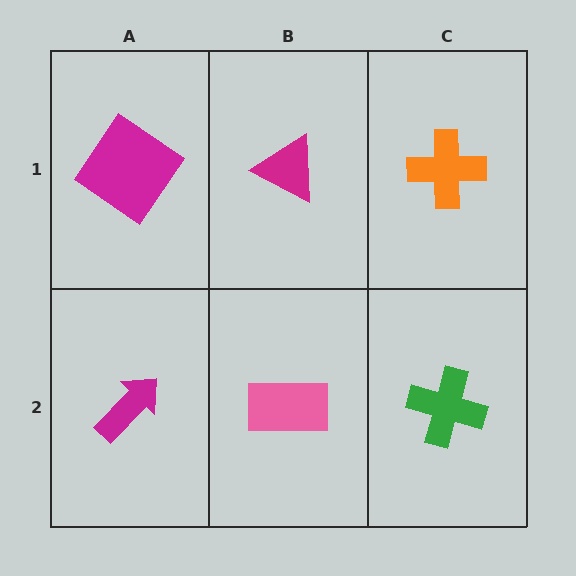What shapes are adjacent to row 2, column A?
A magenta diamond (row 1, column A), a pink rectangle (row 2, column B).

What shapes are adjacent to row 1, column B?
A pink rectangle (row 2, column B), a magenta diamond (row 1, column A), an orange cross (row 1, column C).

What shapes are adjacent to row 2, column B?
A magenta triangle (row 1, column B), a magenta arrow (row 2, column A), a green cross (row 2, column C).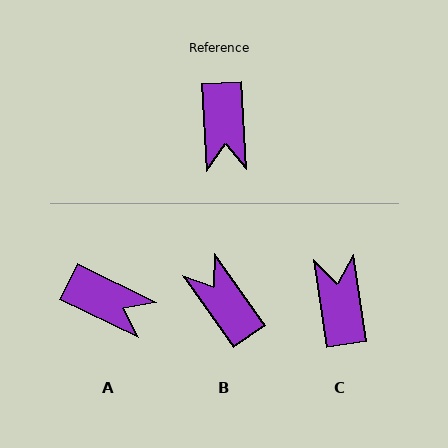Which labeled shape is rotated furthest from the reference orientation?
C, about 175 degrees away.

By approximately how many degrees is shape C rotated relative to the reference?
Approximately 175 degrees clockwise.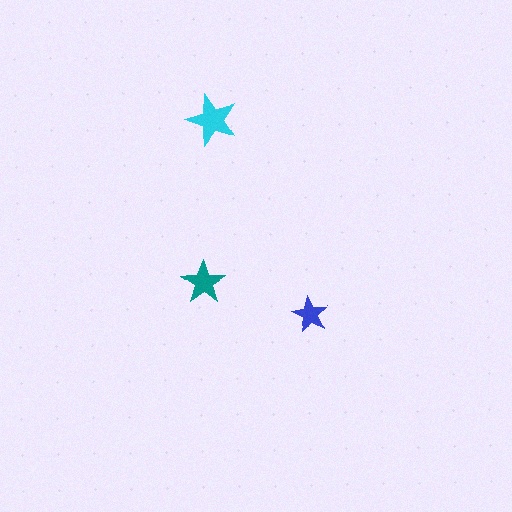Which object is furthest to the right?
The blue star is rightmost.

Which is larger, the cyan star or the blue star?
The cyan one.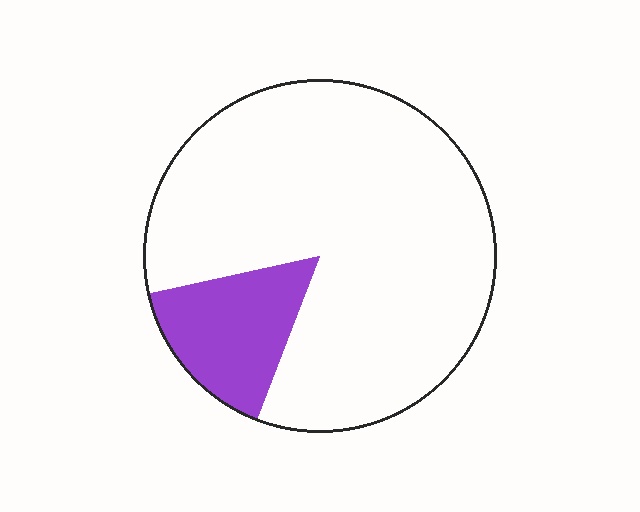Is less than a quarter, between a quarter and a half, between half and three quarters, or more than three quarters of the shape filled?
Less than a quarter.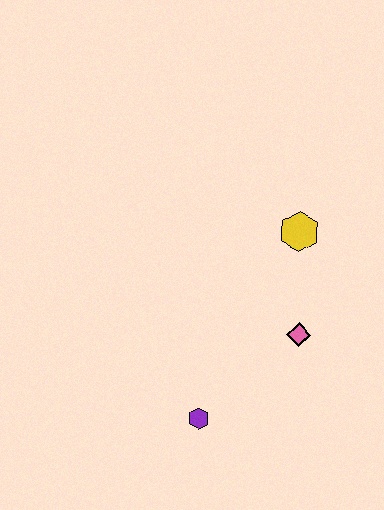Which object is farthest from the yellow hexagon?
The purple hexagon is farthest from the yellow hexagon.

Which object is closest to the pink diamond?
The yellow hexagon is closest to the pink diamond.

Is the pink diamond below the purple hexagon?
No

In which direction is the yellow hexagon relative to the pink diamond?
The yellow hexagon is above the pink diamond.